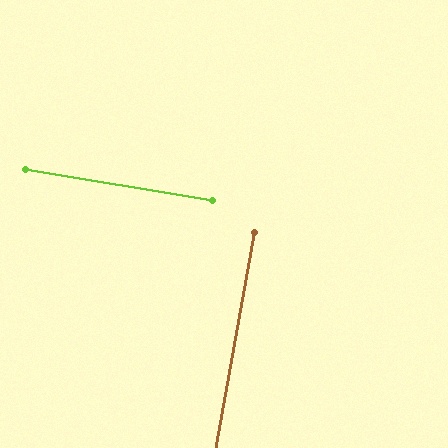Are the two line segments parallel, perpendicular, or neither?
Perpendicular — they meet at approximately 89°.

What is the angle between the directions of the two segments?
Approximately 89 degrees.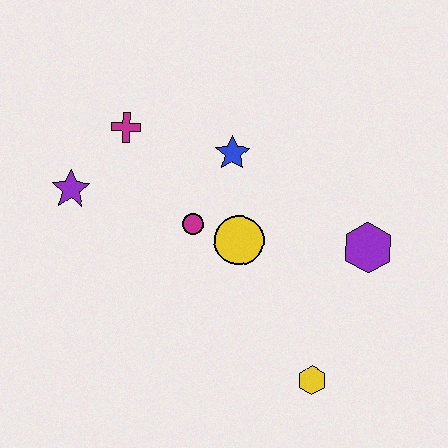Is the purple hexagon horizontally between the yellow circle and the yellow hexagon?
No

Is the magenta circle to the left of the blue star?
Yes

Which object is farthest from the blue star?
The yellow hexagon is farthest from the blue star.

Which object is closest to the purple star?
The magenta cross is closest to the purple star.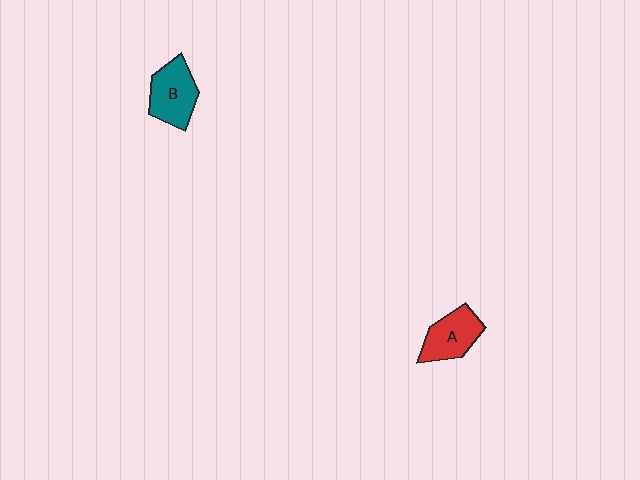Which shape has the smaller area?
Shape A (red).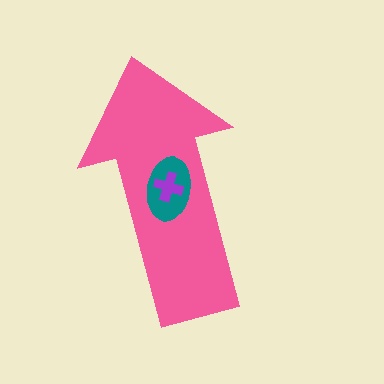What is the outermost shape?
The pink arrow.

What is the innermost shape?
The purple cross.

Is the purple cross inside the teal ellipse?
Yes.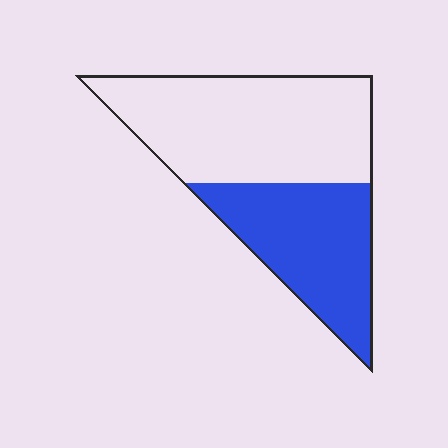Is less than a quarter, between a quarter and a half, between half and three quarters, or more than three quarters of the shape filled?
Between a quarter and a half.